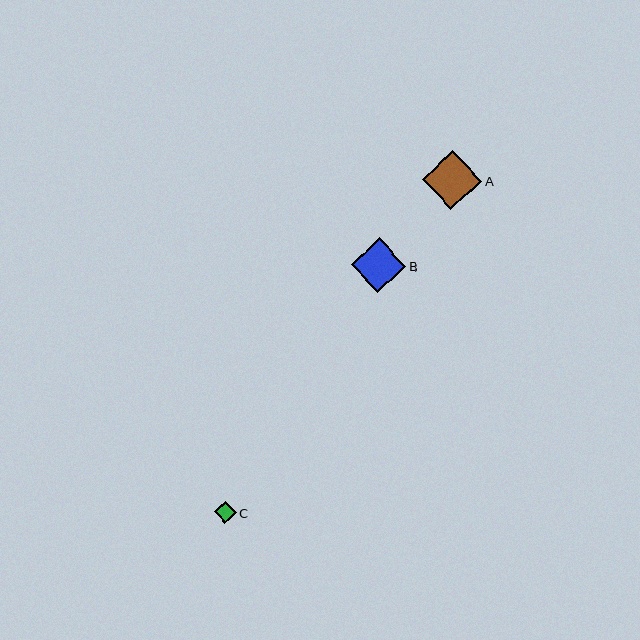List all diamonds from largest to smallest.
From largest to smallest: A, B, C.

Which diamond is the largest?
Diamond A is the largest with a size of approximately 59 pixels.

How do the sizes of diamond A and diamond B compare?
Diamond A and diamond B are approximately the same size.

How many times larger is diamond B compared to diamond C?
Diamond B is approximately 2.5 times the size of diamond C.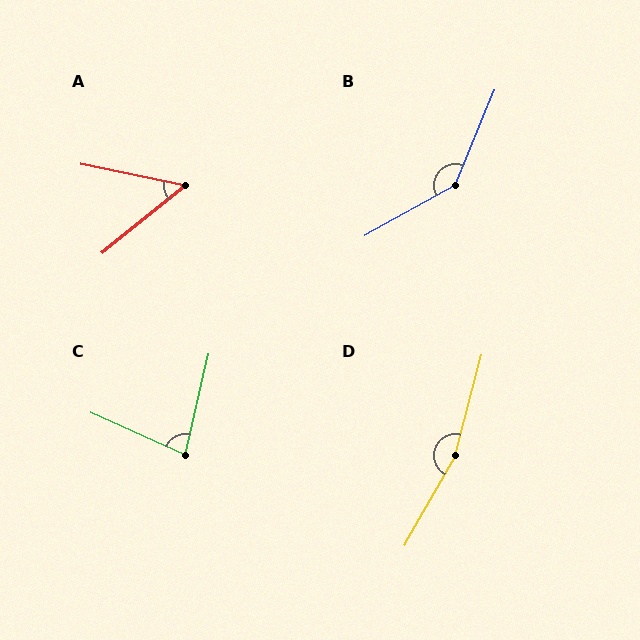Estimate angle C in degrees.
Approximately 79 degrees.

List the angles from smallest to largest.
A (51°), C (79°), B (142°), D (165°).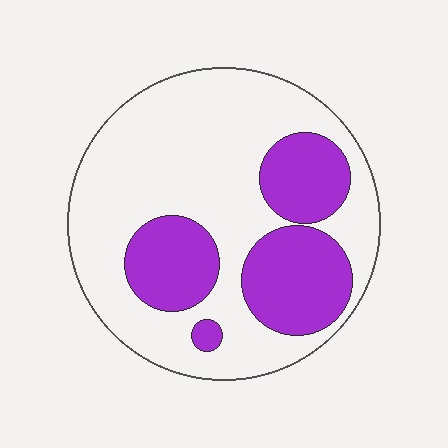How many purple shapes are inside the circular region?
4.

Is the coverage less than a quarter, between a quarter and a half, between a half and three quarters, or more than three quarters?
Between a quarter and a half.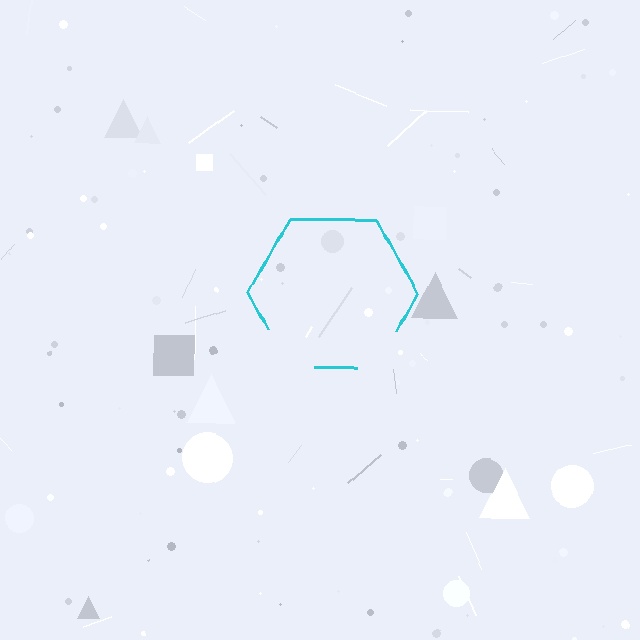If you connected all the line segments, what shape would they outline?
They would outline a hexagon.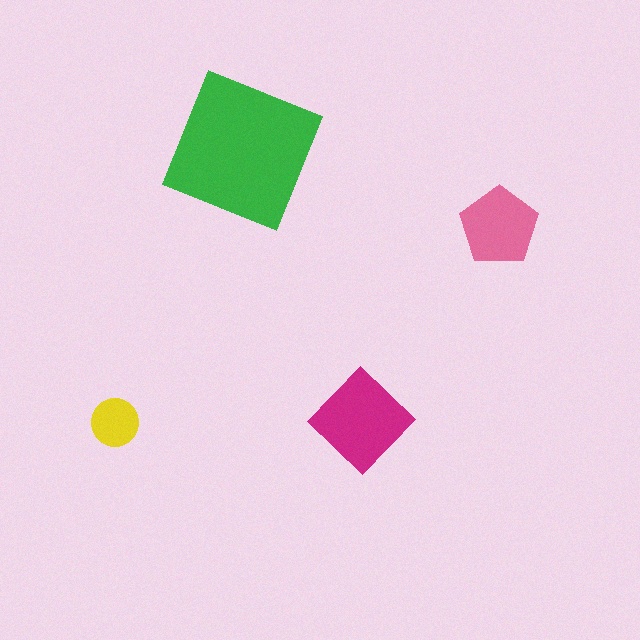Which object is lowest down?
The yellow circle is bottommost.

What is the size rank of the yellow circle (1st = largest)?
4th.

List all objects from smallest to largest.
The yellow circle, the pink pentagon, the magenta diamond, the green square.